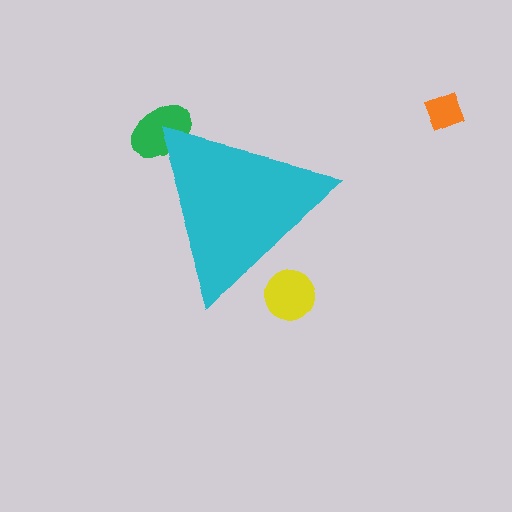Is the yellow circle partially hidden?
Yes, the yellow circle is partially hidden behind the cyan triangle.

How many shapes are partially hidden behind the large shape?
2 shapes are partially hidden.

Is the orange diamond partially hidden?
No, the orange diamond is fully visible.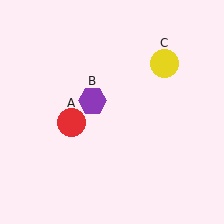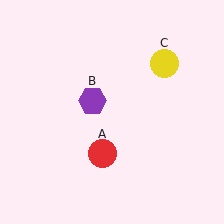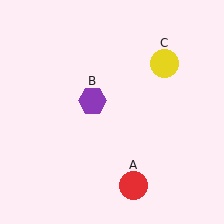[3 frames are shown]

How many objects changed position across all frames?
1 object changed position: red circle (object A).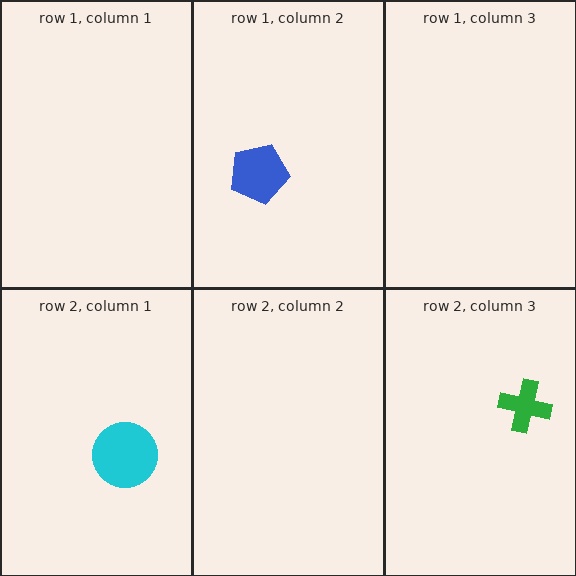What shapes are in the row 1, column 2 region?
The blue pentagon.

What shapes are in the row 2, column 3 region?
The green cross.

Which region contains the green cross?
The row 2, column 3 region.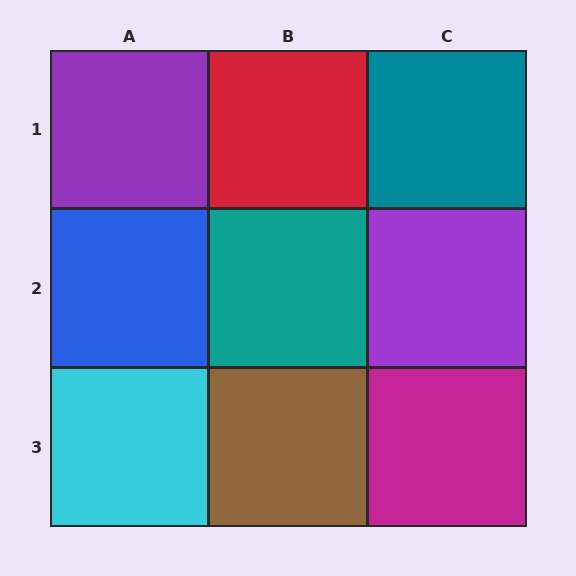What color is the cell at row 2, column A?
Blue.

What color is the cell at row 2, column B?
Teal.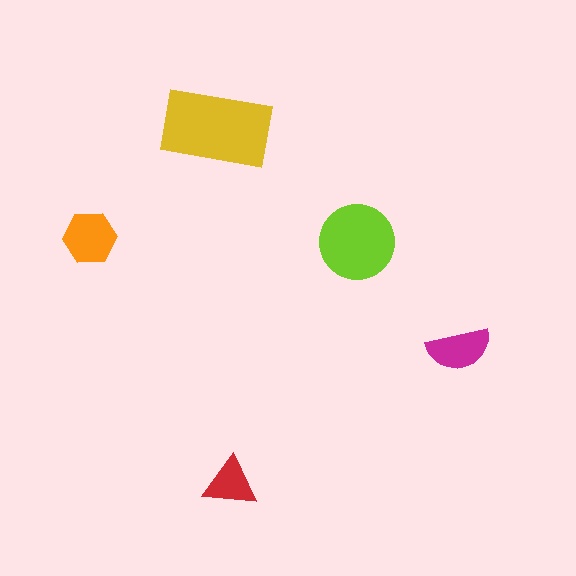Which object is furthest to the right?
The magenta semicircle is rightmost.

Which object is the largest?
The yellow rectangle.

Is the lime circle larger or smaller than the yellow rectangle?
Smaller.